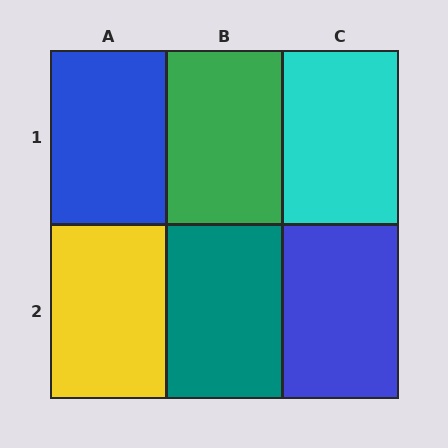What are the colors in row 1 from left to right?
Blue, green, cyan.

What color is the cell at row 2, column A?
Yellow.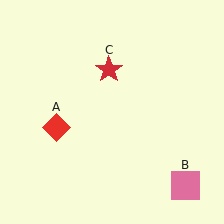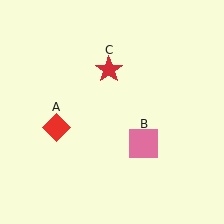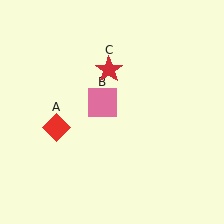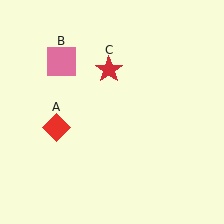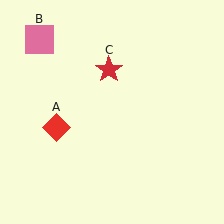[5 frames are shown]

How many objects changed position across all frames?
1 object changed position: pink square (object B).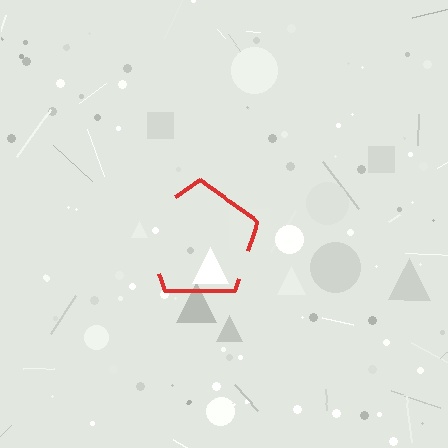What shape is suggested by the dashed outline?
The dashed outline suggests a pentagon.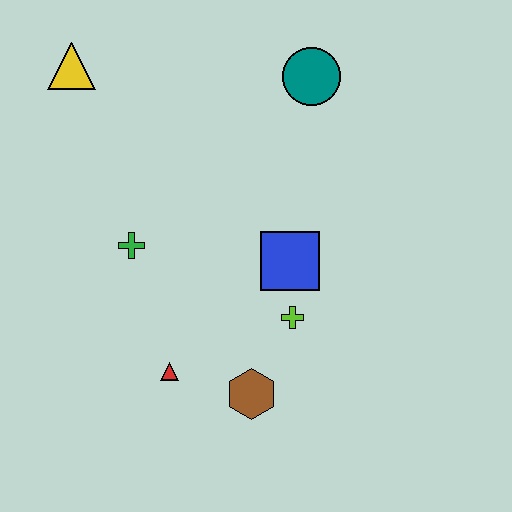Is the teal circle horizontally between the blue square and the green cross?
No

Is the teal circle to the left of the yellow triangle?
No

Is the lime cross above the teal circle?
No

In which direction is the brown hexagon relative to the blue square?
The brown hexagon is below the blue square.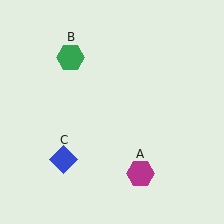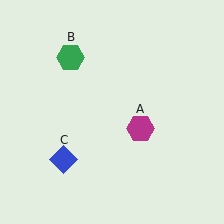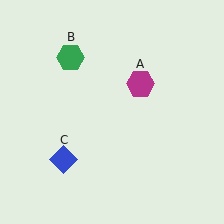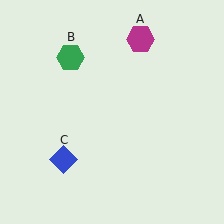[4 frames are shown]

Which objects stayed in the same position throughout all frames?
Green hexagon (object B) and blue diamond (object C) remained stationary.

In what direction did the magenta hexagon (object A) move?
The magenta hexagon (object A) moved up.